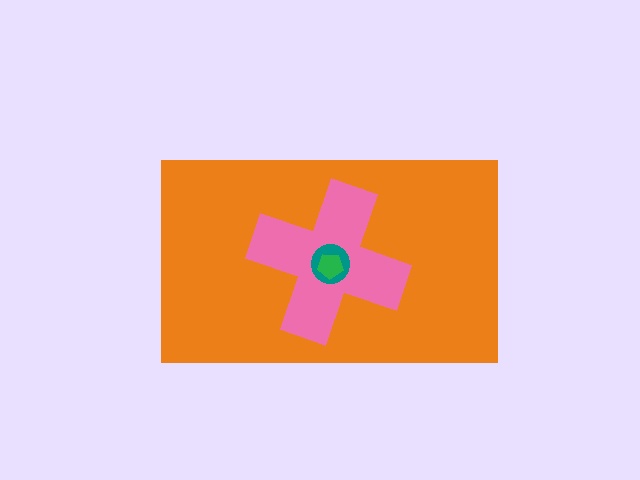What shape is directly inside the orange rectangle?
The pink cross.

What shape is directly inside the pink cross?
The teal circle.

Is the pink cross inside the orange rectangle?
Yes.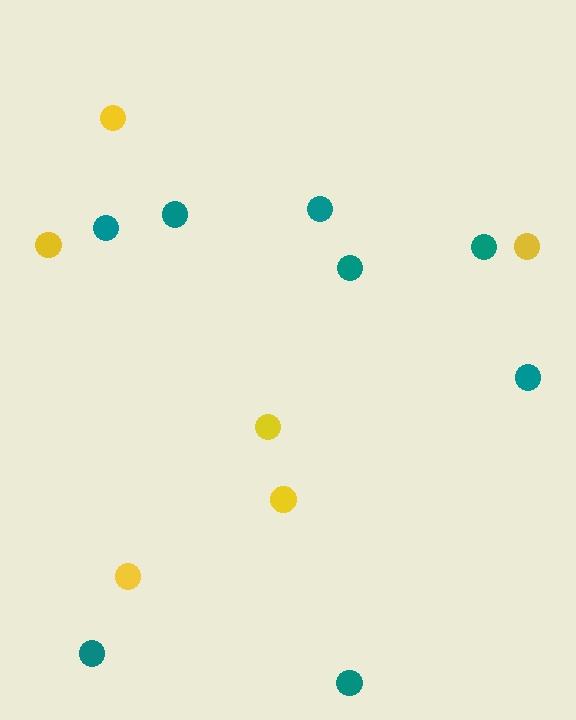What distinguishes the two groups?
There are 2 groups: one group of yellow circles (6) and one group of teal circles (8).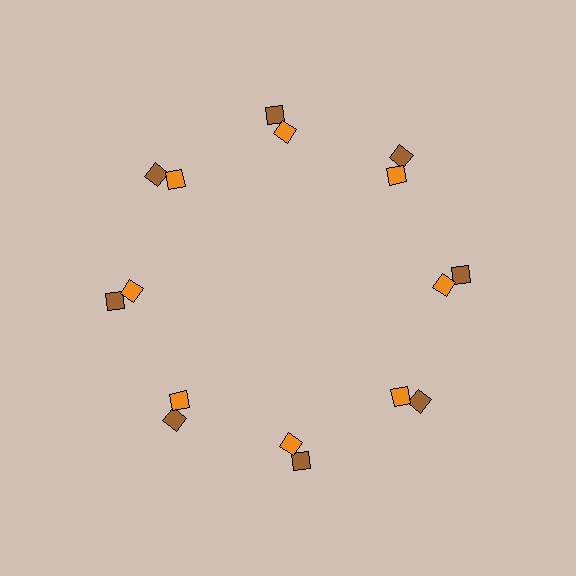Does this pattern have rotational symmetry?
Yes, this pattern has 8-fold rotational symmetry. It looks the same after rotating 45 degrees around the center.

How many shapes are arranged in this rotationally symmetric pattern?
There are 16 shapes, arranged in 8 groups of 2.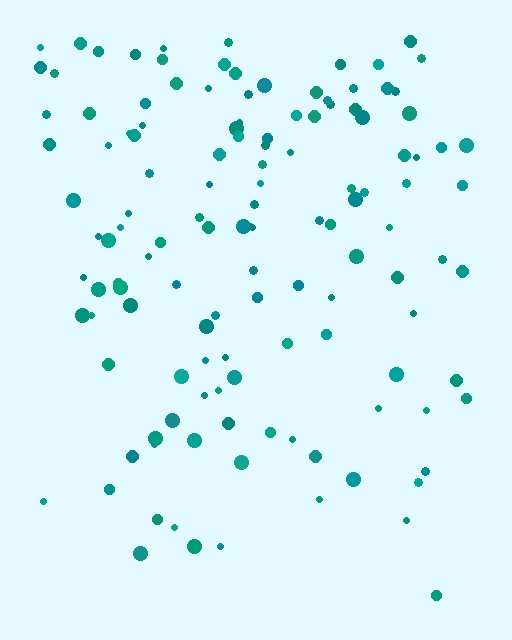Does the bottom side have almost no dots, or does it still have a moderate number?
Still a moderate number, just noticeably fewer than the top.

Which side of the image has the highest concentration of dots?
The top.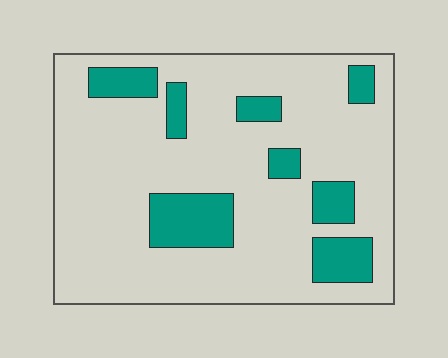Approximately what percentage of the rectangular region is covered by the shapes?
Approximately 20%.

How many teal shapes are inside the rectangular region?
8.